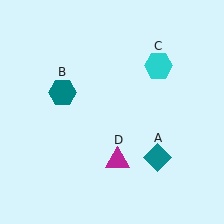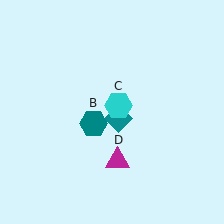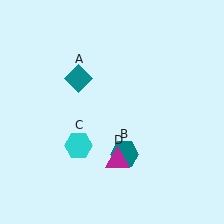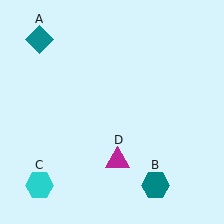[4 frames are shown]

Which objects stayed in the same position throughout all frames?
Magenta triangle (object D) remained stationary.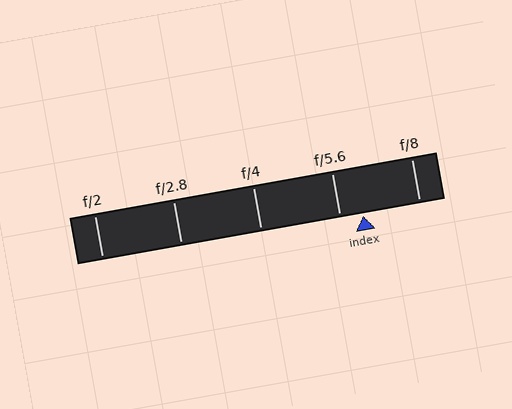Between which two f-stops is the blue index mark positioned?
The index mark is between f/5.6 and f/8.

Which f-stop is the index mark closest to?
The index mark is closest to f/5.6.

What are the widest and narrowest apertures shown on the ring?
The widest aperture shown is f/2 and the narrowest is f/8.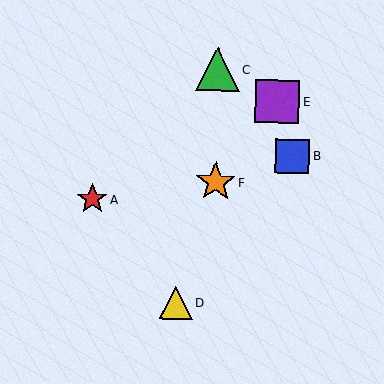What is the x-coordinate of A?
Object A is at x≈92.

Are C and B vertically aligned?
No, C is at x≈218 and B is at x≈293.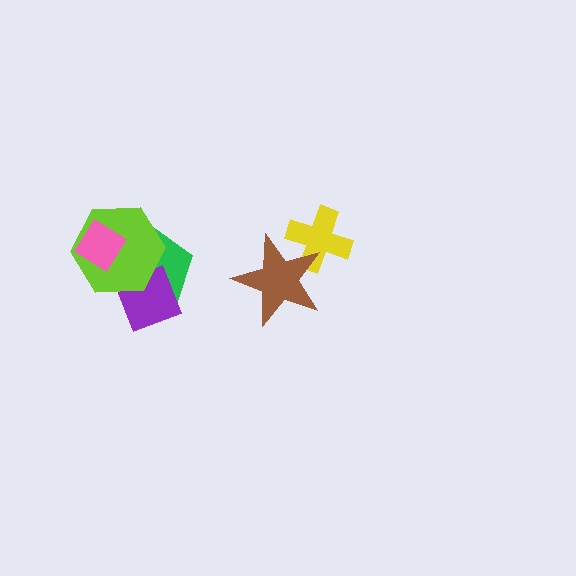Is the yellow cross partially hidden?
Yes, it is partially covered by another shape.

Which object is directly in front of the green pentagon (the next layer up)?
The purple square is directly in front of the green pentagon.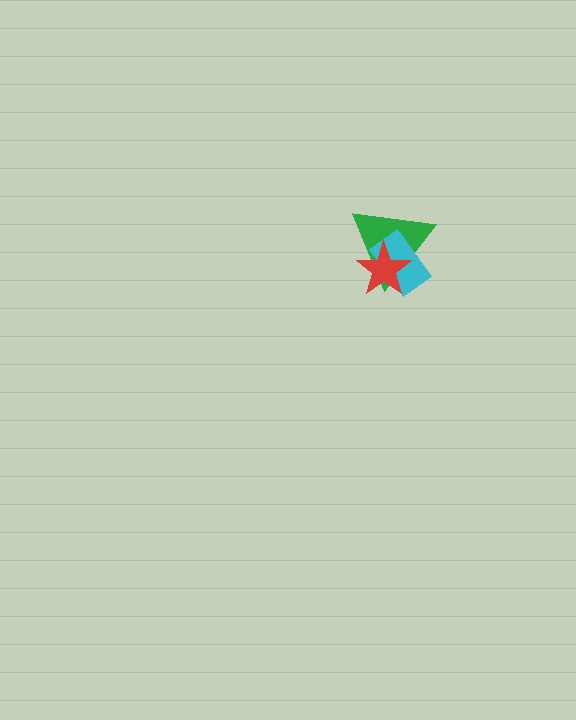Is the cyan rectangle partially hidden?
Yes, it is partially covered by another shape.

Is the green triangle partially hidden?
Yes, it is partially covered by another shape.